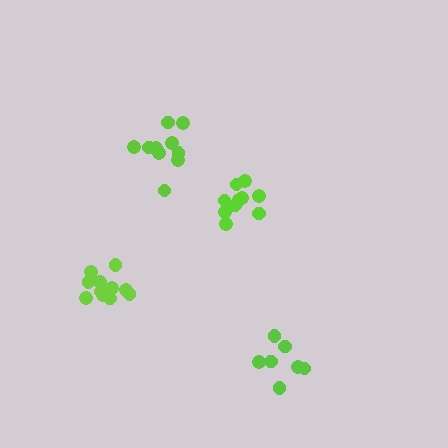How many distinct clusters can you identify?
There are 4 distinct clusters.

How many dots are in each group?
Group 1: 10 dots, Group 2: 10 dots, Group 3: 12 dots, Group 4: 7 dots (39 total).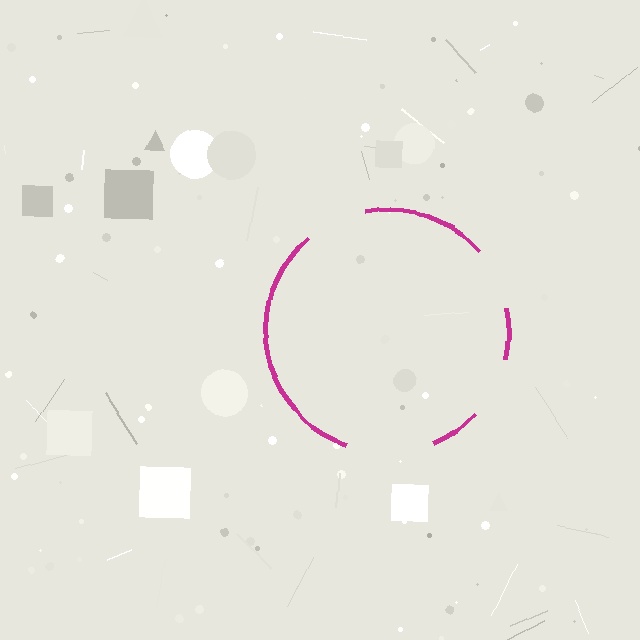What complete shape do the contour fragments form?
The contour fragments form a circle.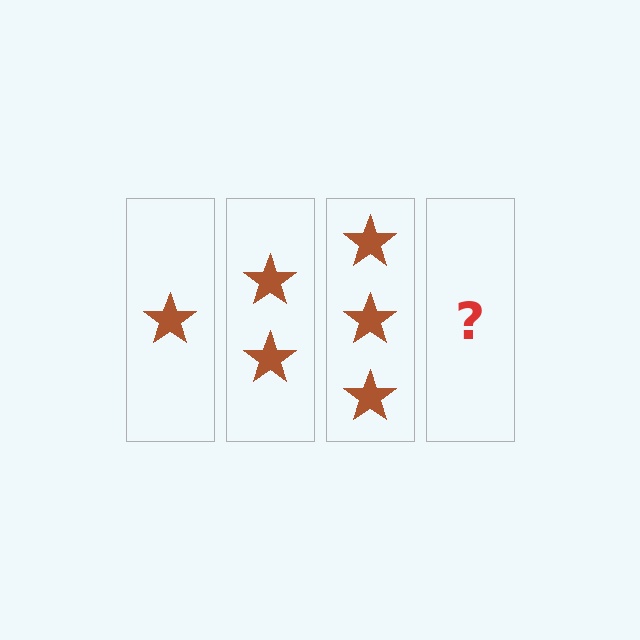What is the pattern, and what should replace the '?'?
The pattern is that each step adds one more star. The '?' should be 4 stars.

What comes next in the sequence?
The next element should be 4 stars.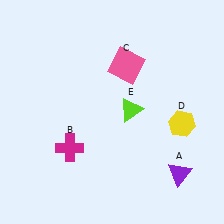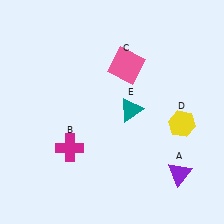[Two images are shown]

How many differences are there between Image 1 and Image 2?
There is 1 difference between the two images.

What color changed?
The triangle (E) changed from lime in Image 1 to teal in Image 2.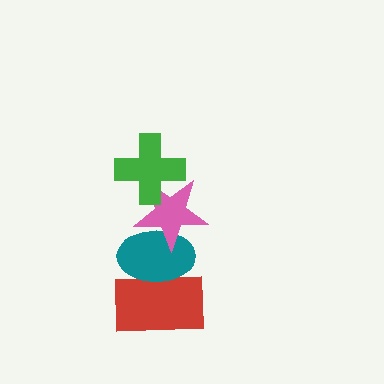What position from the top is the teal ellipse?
The teal ellipse is 3rd from the top.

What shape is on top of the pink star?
The green cross is on top of the pink star.